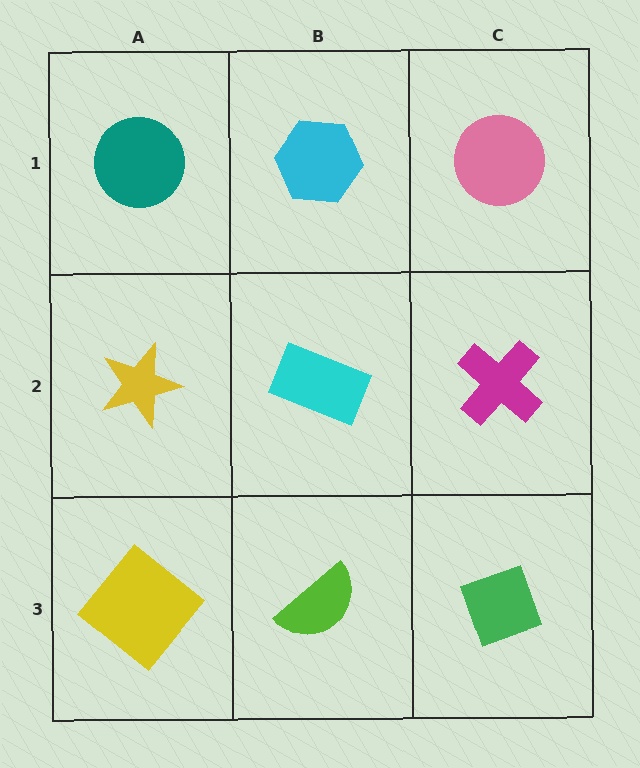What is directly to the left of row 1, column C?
A cyan hexagon.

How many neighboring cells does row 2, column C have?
3.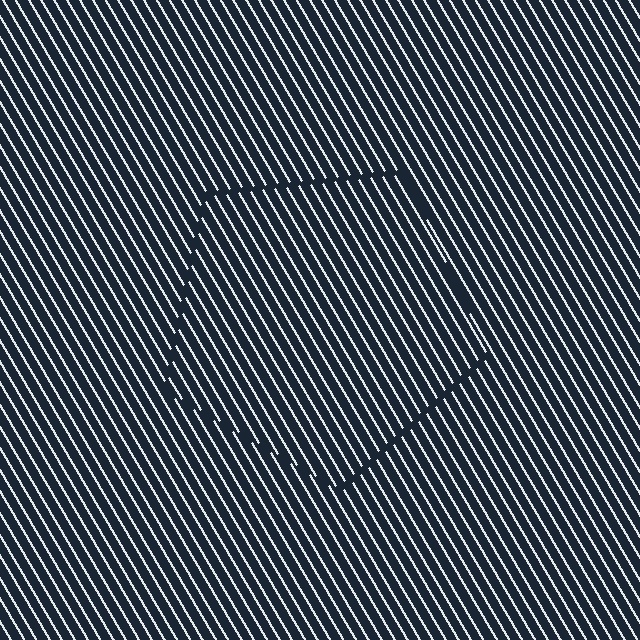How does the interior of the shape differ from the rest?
The interior of the shape contains the same grating, shifted by half a period — the contour is defined by the phase discontinuity where line-ends from the inner and outer gratings abut.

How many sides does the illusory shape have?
5 sides — the line-ends trace a pentagon.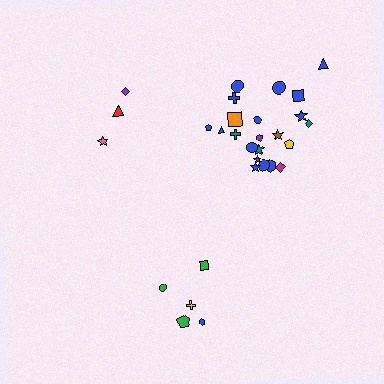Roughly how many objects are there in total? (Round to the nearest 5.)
Roughly 30 objects in total.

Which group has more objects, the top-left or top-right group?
The top-right group.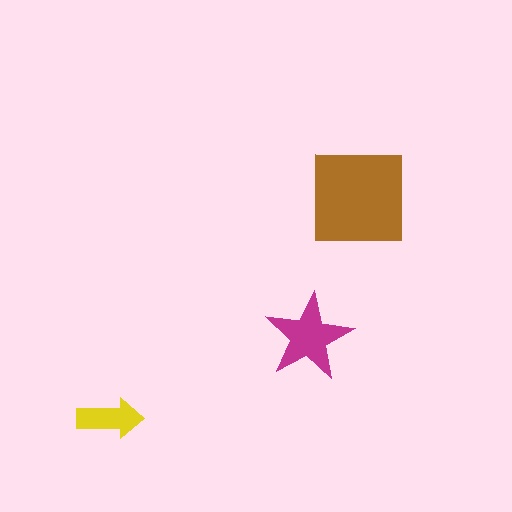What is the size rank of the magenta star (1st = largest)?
2nd.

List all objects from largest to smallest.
The brown square, the magenta star, the yellow arrow.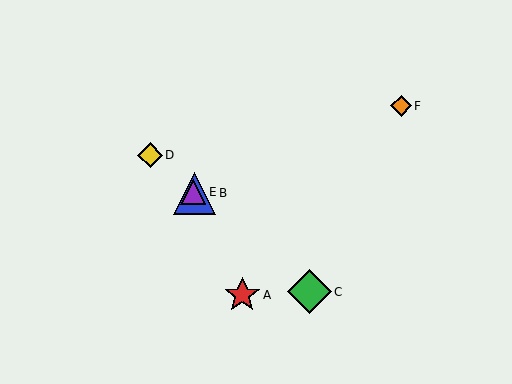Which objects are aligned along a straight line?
Objects B, C, D, E are aligned along a straight line.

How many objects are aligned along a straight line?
4 objects (B, C, D, E) are aligned along a straight line.